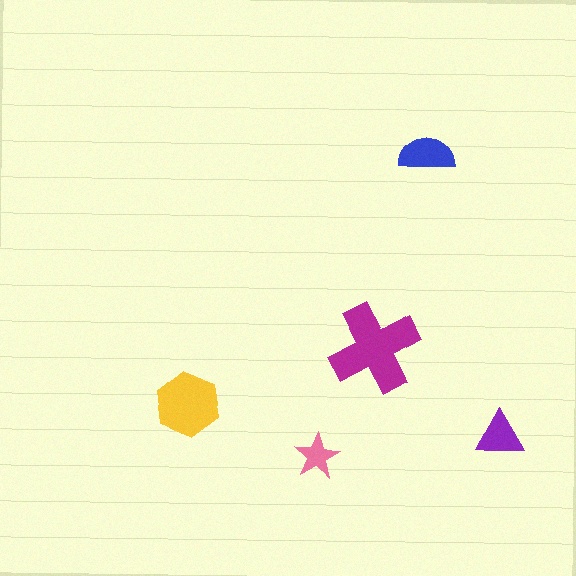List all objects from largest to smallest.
The magenta cross, the yellow hexagon, the blue semicircle, the purple triangle, the pink star.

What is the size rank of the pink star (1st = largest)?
5th.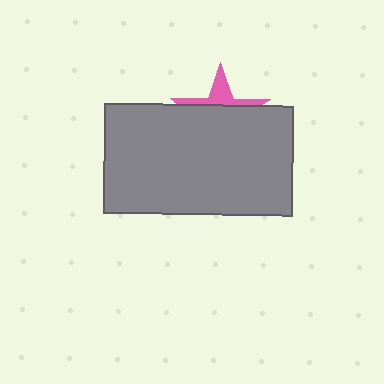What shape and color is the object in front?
The object in front is a gray rectangle.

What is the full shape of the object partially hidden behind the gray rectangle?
The partially hidden object is a pink star.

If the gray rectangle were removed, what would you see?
You would see the complete pink star.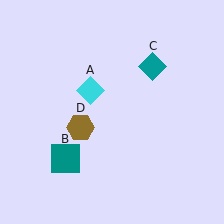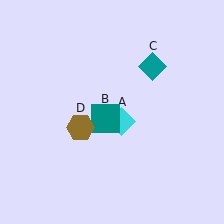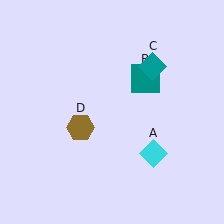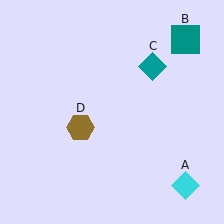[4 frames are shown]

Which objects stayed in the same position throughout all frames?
Teal diamond (object C) and brown hexagon (object D) remained stationary.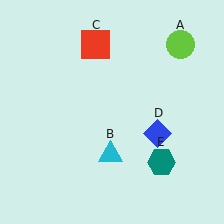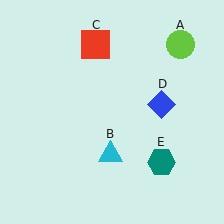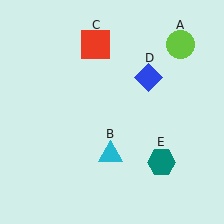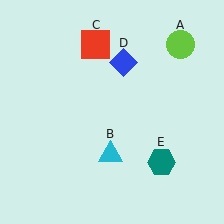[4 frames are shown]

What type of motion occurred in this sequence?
The blue diamond (object D) rotated counterclockwise around the center of the scene.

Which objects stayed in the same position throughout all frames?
Lime circle (object A) and cyan triangle (object B) and red square (object C) and teal hexagon (object E) remained stationary.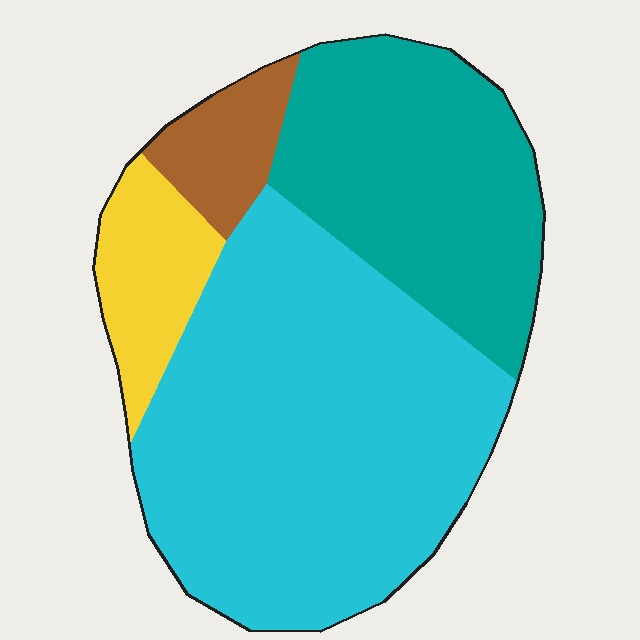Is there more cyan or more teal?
Cyan.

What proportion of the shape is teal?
Teal covers 29% of the shape.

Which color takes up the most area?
Cyan, at roughly 55%.